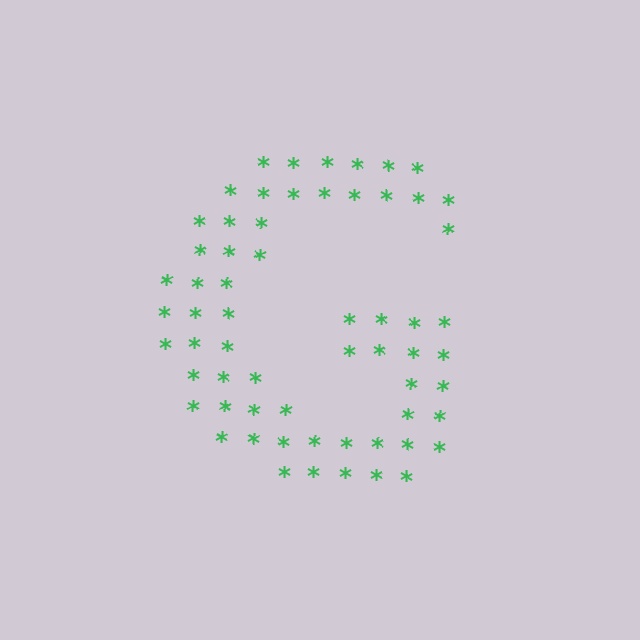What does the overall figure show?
The overall figure shows the letter G.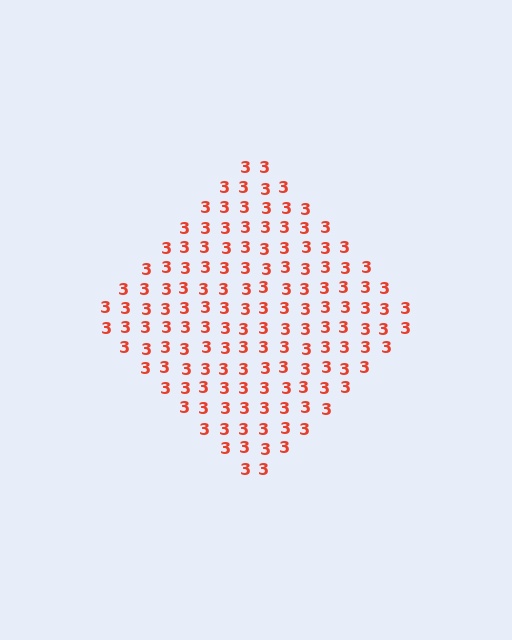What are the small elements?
The small elements are digit 3's.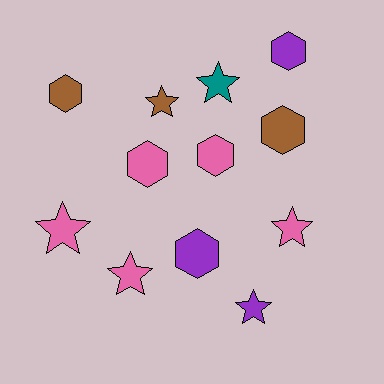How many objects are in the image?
There are 12 objects.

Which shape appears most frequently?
Star, with 6 objects.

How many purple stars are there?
There is 1 purple star.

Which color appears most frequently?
Pink, with 5 objects.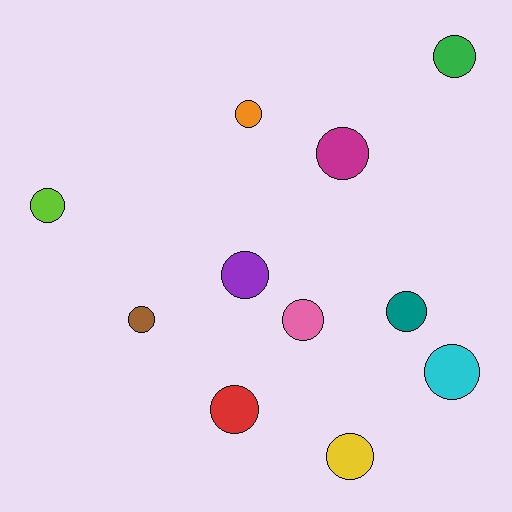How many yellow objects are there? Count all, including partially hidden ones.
There is 1 yellow object.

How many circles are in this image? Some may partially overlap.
There are 11 circles.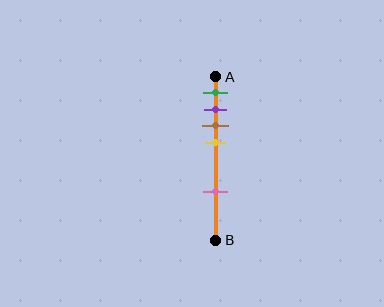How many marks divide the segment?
There are 5 marks dividing the segment.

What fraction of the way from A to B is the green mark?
The green mark is approximately 10% (0.1) of the way from A to B.